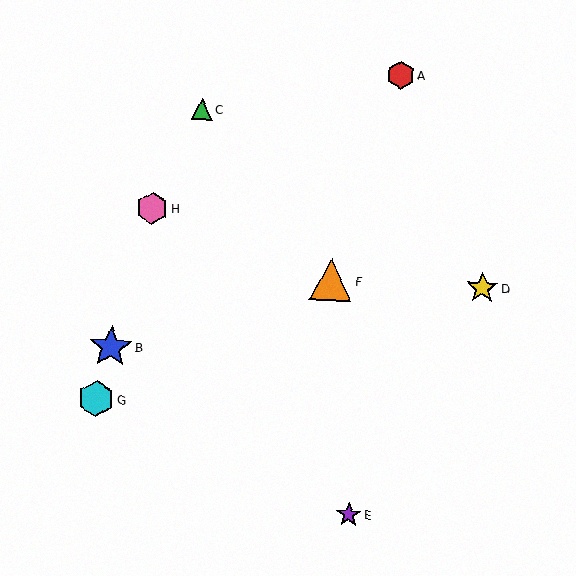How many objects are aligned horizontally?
2 objects (D, F) are aligned horizontally.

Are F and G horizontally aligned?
No, F is at y≈280 and G is at y≈399.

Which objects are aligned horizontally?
Objects D, F are aligned horizontally.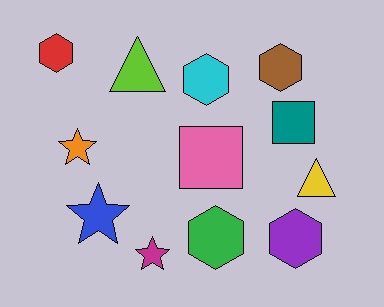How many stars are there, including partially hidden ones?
There are 3 stars.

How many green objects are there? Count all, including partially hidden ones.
There is 1 green object.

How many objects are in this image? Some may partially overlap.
There are 12 objects.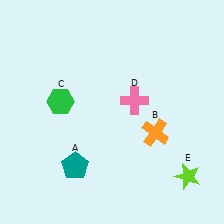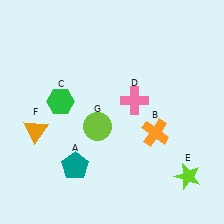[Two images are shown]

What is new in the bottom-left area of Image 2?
A lime circle (G) was added in the bottom-left area of Image 2.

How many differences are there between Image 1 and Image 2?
There are 2 differences between the two images.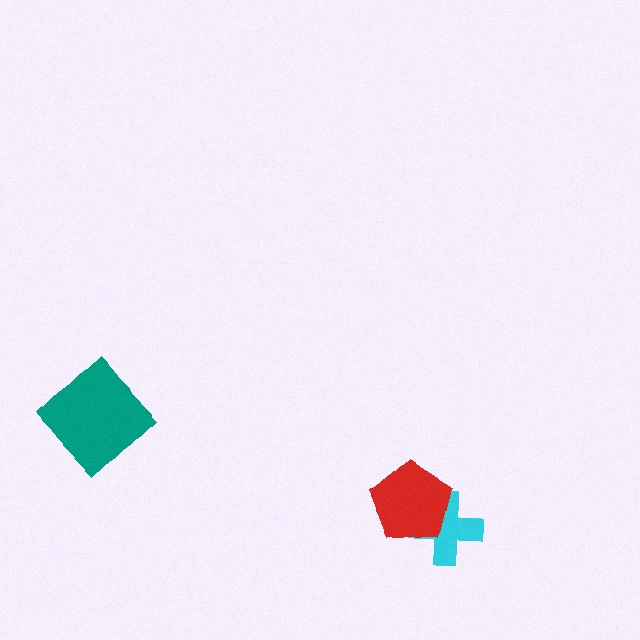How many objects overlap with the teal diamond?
0 objects overlap with the teal diamond.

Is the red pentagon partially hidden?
No, no other shape covers it.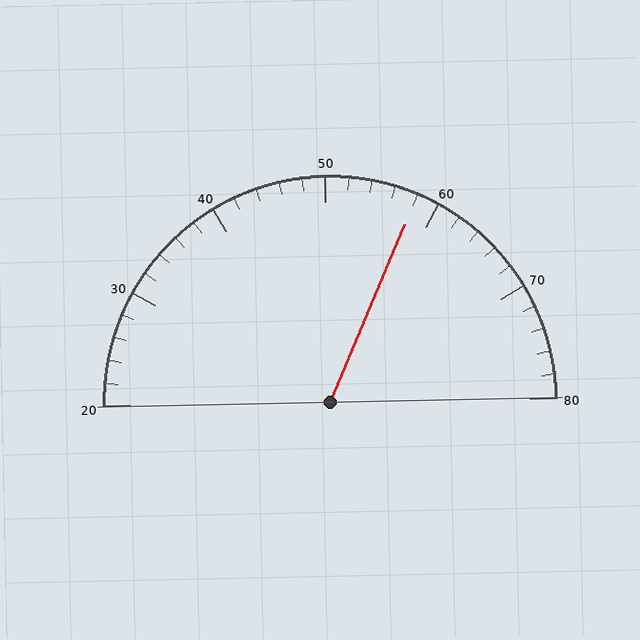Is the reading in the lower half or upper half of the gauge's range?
The reading is in the upper half of the range (20 to 80).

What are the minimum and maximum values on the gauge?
The gauge ranges from 20 to 80.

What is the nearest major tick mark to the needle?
The nearest major tick mark is 60.